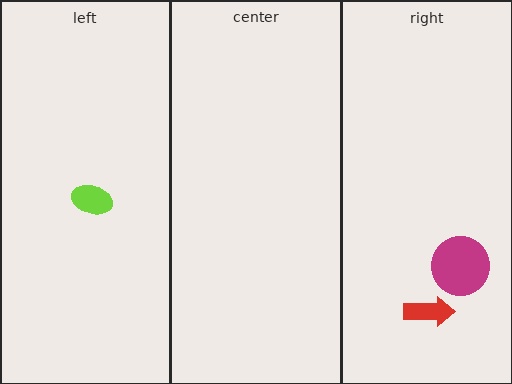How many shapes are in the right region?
2.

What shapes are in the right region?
The red arrow, the magenta circle.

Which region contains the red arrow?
The right region.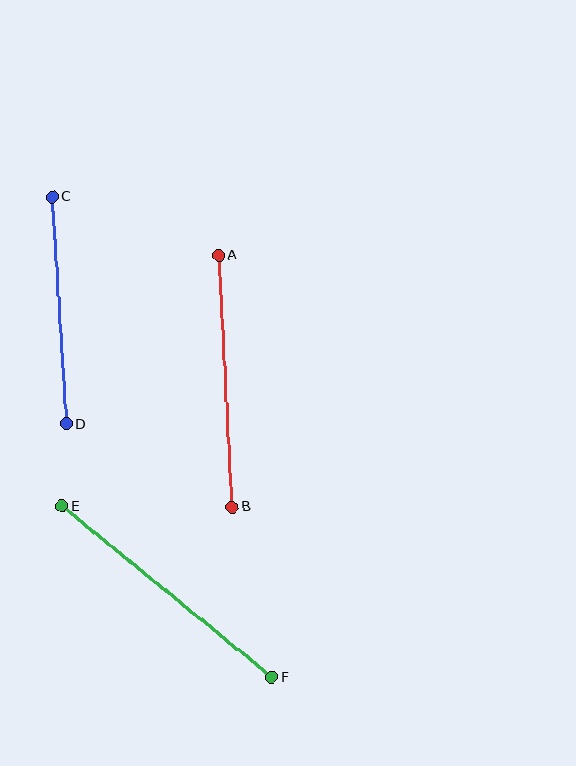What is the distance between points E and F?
The distance is approximately 271 pixels.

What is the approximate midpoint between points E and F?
The midpoint is at approximately (167, 592) pixels.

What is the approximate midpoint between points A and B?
The midpoint is at approximately (225, 381) pixels.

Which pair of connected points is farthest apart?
Points E and F are farthest apart.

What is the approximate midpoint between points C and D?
The midpoint is at approximately (59, 310) pixels.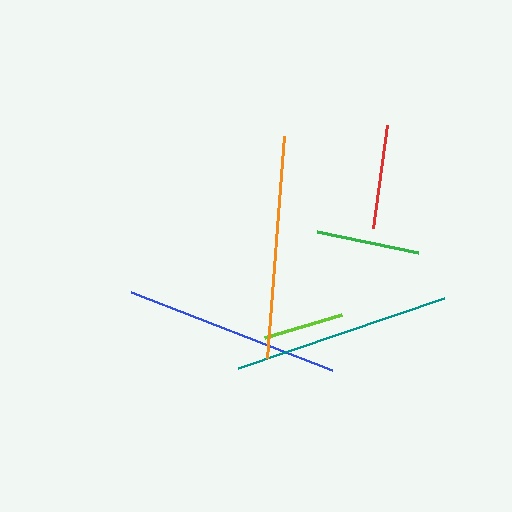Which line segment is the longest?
The orange line is the longest at approximately 222 pixels.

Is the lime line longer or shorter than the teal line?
The teal line is longer than the lime line.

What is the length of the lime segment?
The lime segment is approximately 81 pixels long.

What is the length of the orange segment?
The orange segment is approximately 222 pixels long.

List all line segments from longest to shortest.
From longest to shortest: orange, teal, blue, red, green, lime.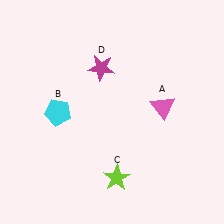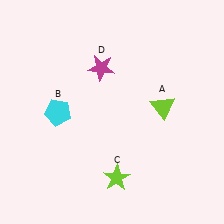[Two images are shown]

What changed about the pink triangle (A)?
In Image 1, A is pink. In Image 2, it changed to lime.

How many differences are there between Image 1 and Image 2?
There is 1 difference between the two images.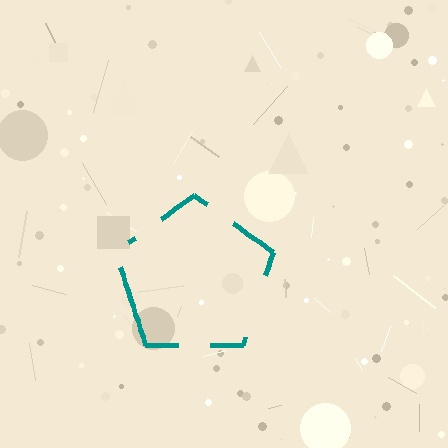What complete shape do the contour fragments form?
The contour fragments form a pentagon.